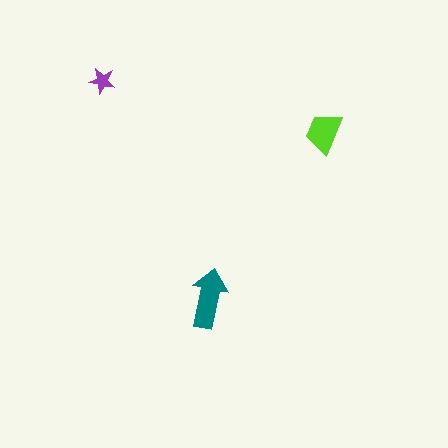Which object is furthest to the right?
The lime trapezoid is rightmost.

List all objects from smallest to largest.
The purple star, the lime trapezoid, the teal arrow.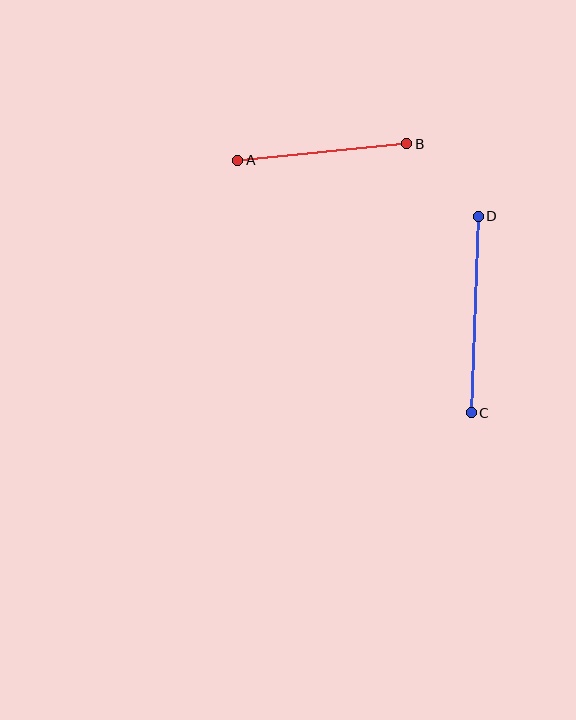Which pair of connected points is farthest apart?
Points C and D are farthest apart.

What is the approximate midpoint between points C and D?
The midpoint is at approximately (475, 315) pixels.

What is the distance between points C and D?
The distance is approximately 197 pixels.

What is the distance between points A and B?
The distance is approximately 170 pixels.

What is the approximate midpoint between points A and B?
The midpoint is at approximately (322, 152) pixels.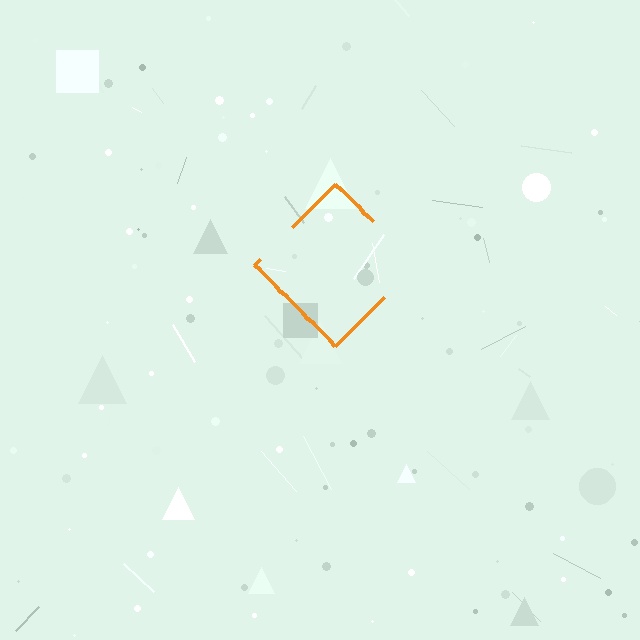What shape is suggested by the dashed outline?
The dashed outline suggests a diamond.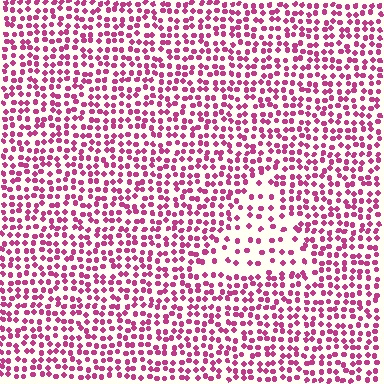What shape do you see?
I see a triangle.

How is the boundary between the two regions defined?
The boundary is defined by a change in element density (approximately 2.0x ratio). All elements are the same color, size, and shape.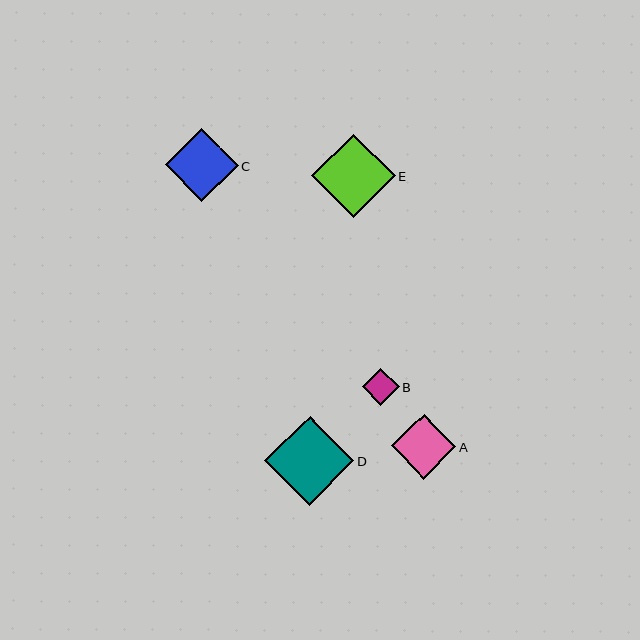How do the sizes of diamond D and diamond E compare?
Diamond D and diamond E are approximately the same size.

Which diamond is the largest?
Diamond D is the largest with a size of approximately 89 pixels.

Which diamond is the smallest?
Diamond B is the smallest with a size of approximately 37 pixels.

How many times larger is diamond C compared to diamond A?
Diamond C is approximately 1.1 times the size of diamond A.